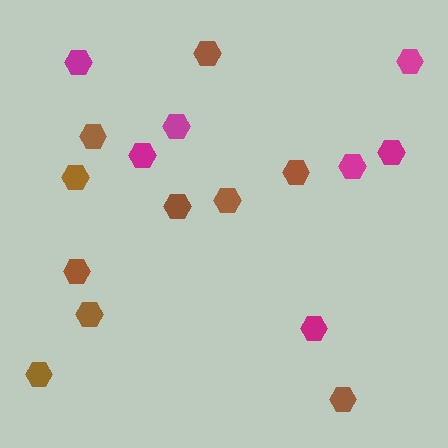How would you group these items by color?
There are 2 groups: one group of magenta hexagons (7) and one group of brown hexagons (10).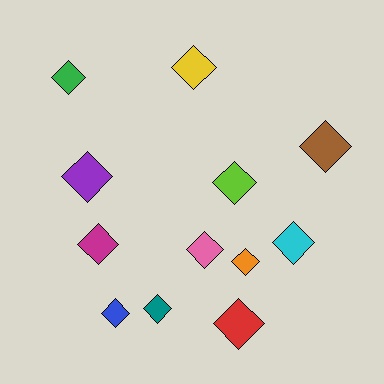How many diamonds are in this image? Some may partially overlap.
There are 12 diamonds.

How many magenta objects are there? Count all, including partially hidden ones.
There is 1 magenta object.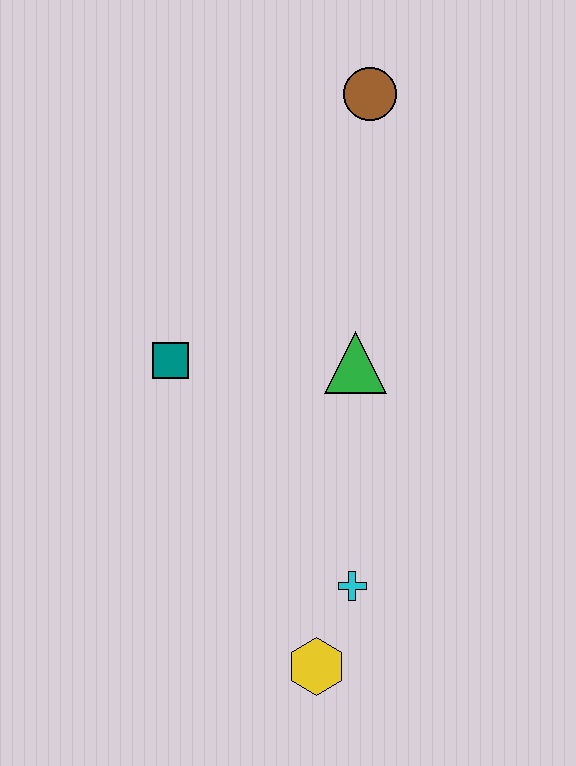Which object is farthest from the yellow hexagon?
The brown circle is farthest from the yellow hexagon.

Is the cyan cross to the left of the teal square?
No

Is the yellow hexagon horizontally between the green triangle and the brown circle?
No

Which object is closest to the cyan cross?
The yellow hexagon is closest to the cyan cross.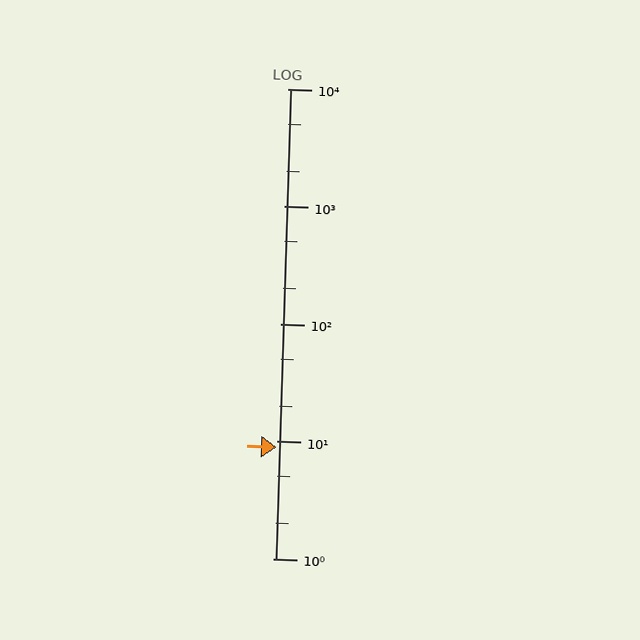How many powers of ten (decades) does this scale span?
The scale spans 4 decades, from 1 to 10000.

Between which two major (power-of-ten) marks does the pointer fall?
The pointer is between 1 and 10.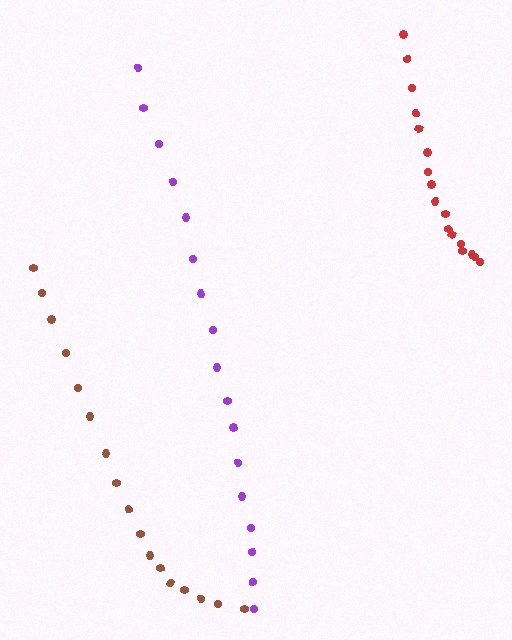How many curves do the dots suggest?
There are 3 distinct paths.